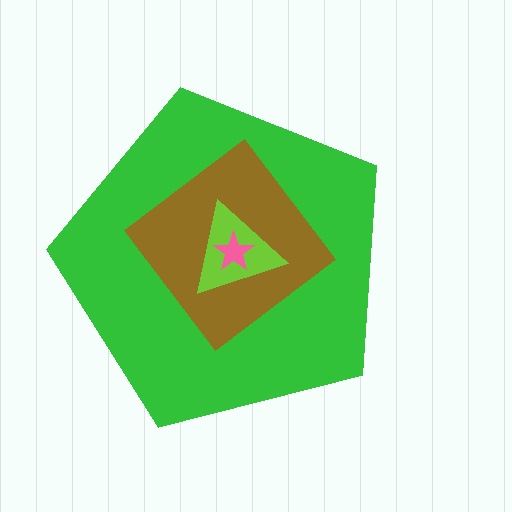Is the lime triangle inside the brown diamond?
Yes.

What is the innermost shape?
The pink star.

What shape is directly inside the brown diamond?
The lime triangle.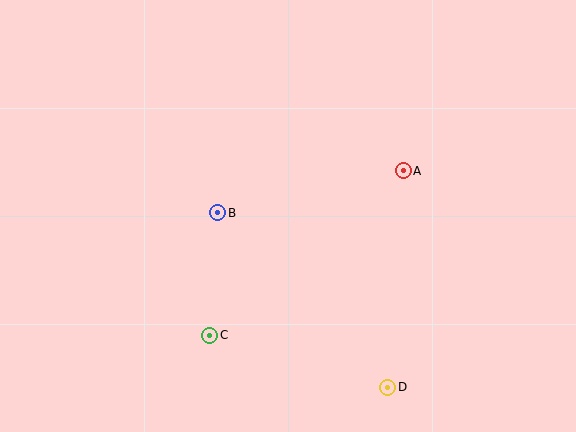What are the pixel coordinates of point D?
Point D is at (388, 387).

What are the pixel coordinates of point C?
Point C is at (210, 335).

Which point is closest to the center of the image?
Point B at (218, 213) is closest to the center.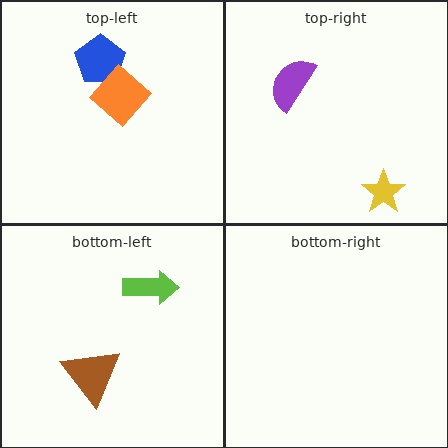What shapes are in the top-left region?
The blue pentagon, the orange diamond.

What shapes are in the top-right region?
The yellow star, the purple semicircle.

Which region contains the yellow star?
The top-right region.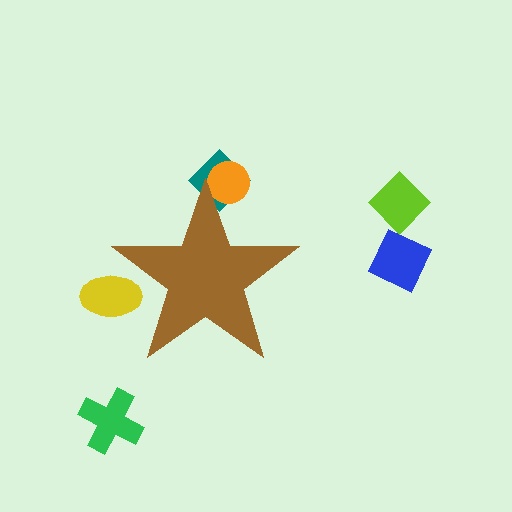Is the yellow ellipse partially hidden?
Yes, the yellow ellipse is partially hidden behind the brown star.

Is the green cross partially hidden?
No, the green cross is fully visible.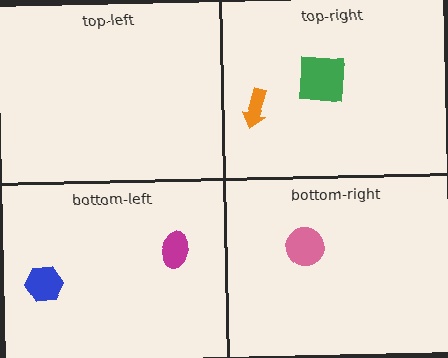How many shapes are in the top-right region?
2.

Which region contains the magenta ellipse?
The bottom-left region.